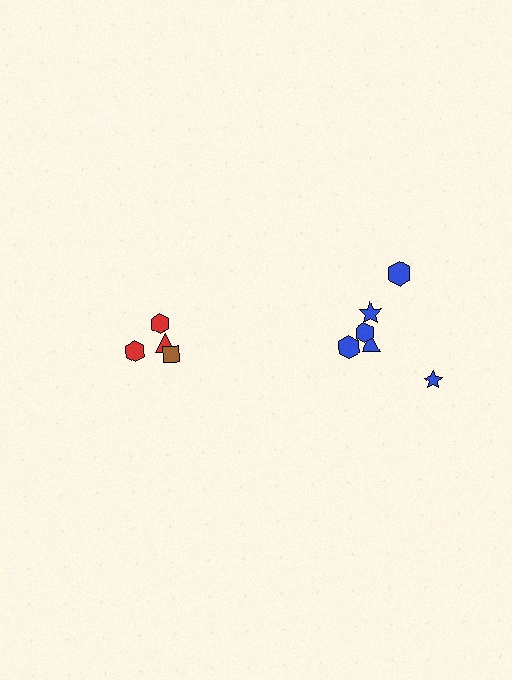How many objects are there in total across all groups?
There are 10 objects.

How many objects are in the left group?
There are 4 objects.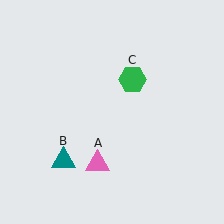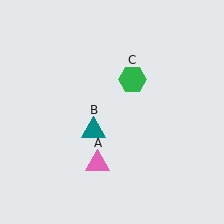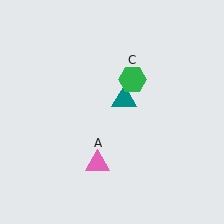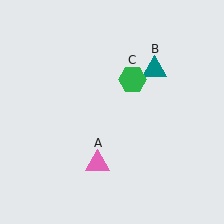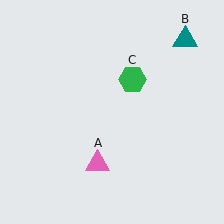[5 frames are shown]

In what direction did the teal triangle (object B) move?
The teal triangle (object B) moved up and to the right.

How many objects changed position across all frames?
1 object changed position: teal triangle (object B).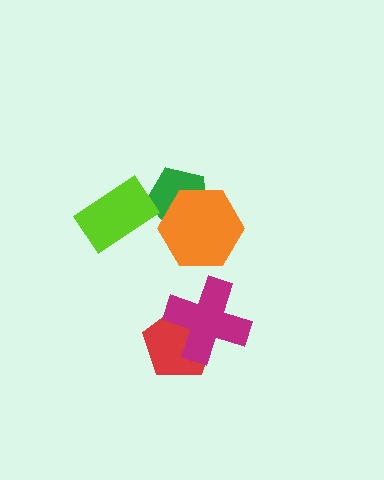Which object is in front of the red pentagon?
The magenta cross is in front of the red pentagon.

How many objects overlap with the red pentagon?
1 object overlaps with the red pentagon.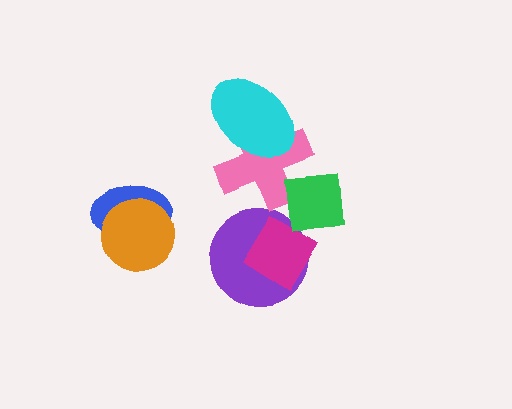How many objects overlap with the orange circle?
1 object overlaps with the orange circle.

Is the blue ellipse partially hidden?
Yes, it is partially covered by another shape.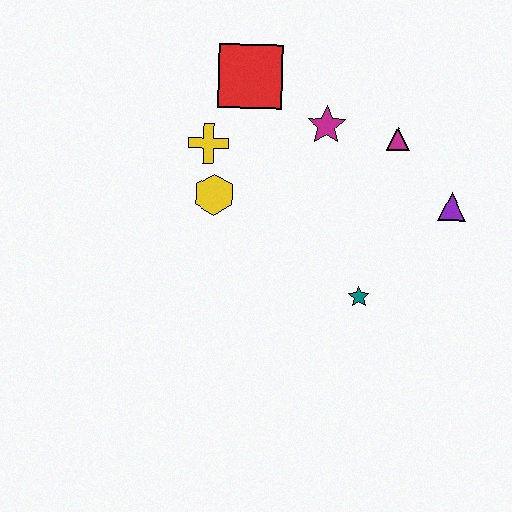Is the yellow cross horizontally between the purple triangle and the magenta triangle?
No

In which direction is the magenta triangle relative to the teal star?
The magenta triangle is above the teal star.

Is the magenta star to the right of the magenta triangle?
No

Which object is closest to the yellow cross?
The yellow hexagon is closest to the yellow cross.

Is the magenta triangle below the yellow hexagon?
No